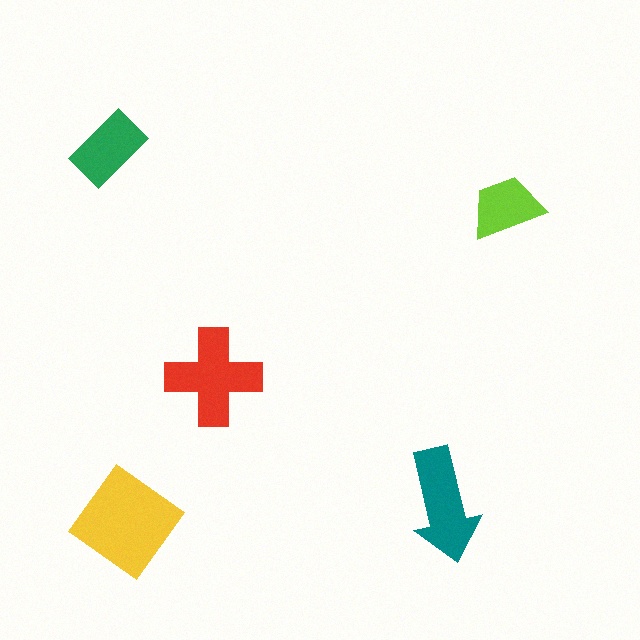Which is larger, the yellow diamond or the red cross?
The yellow diamond.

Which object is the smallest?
The lime trapezoid.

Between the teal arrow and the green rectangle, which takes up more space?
The teal arrow.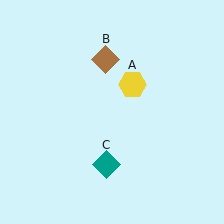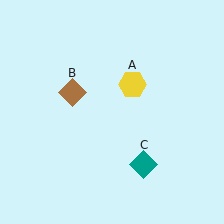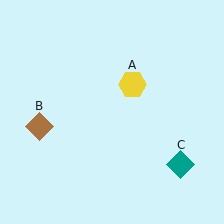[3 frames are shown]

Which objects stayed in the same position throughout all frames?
Yellow hexagon (object A) remained stationary.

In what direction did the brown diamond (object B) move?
The brown diamond (object B) moved down and to the left.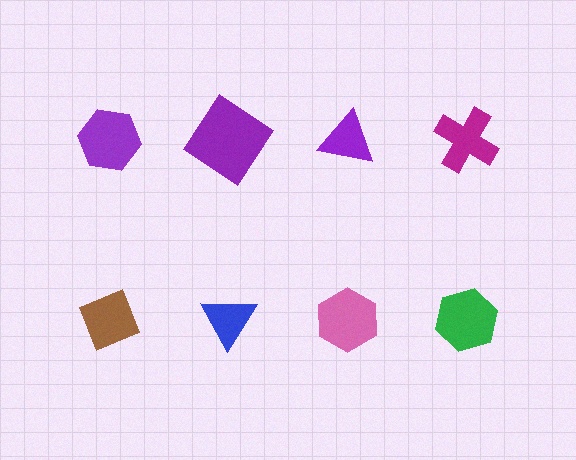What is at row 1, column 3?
A purple triangle.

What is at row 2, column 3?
A pink hexagon.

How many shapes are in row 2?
4 shapes.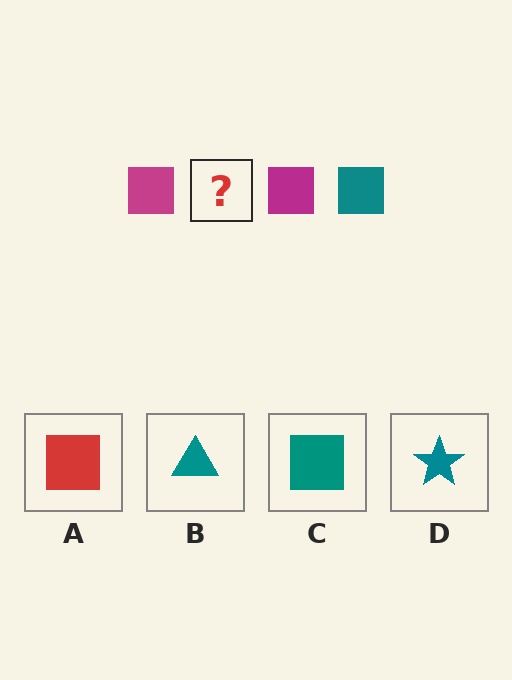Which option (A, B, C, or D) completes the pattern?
C.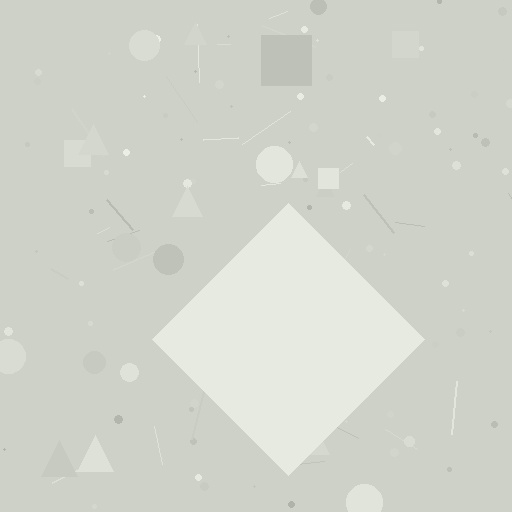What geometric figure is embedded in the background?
A diamond is embedded in the background.